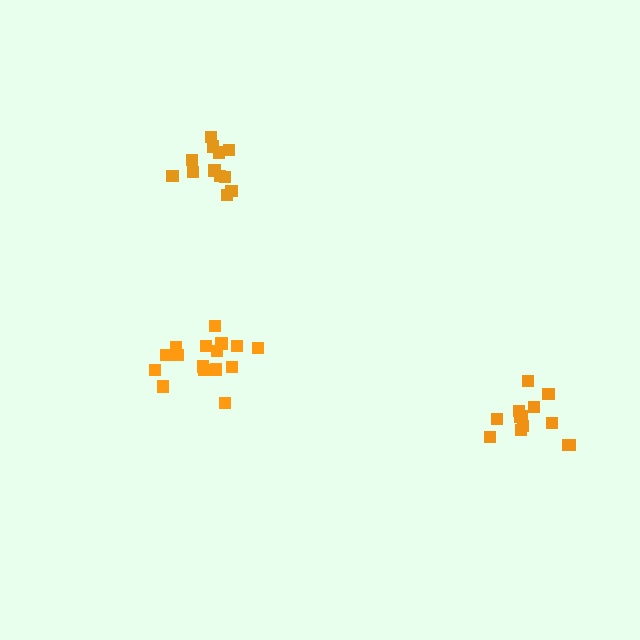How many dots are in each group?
Group 1: 13 dots, Group 2: 16 dots, Group 3: 12 dots (41 total).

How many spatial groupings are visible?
There are 3 spatial groupings.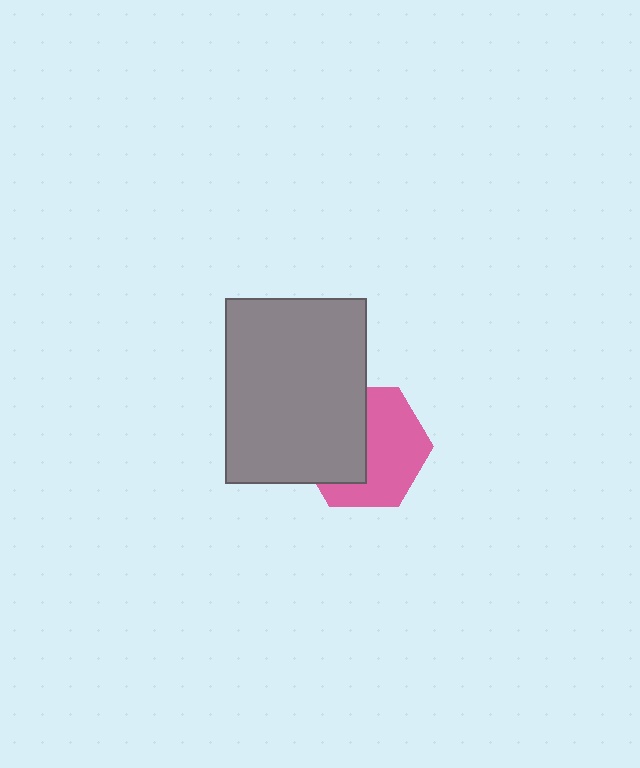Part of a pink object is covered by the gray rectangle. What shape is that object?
It is a hexagon.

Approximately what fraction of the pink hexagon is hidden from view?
Roughly 45% of the pink hexagon is hidden behind the gray rectangle.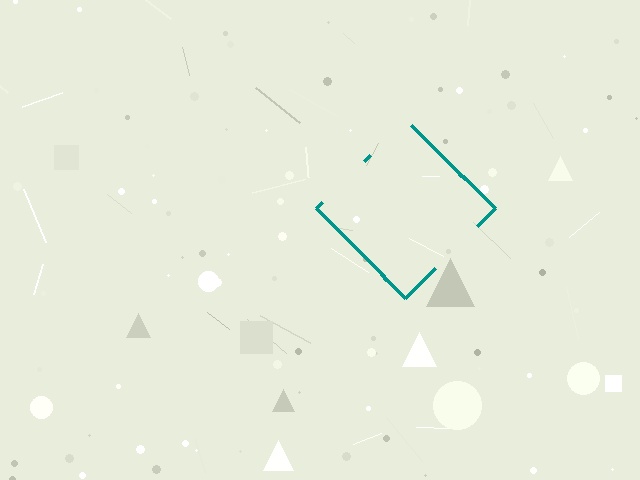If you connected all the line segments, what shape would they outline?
They would outline a diamond.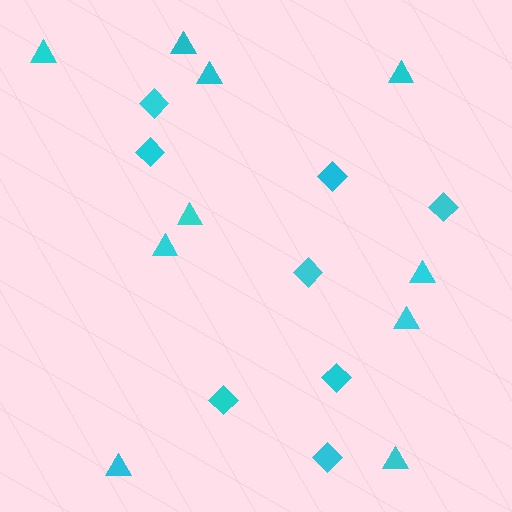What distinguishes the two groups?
There are 2 groups: one group of diamonds (8) and one group of triangles (10).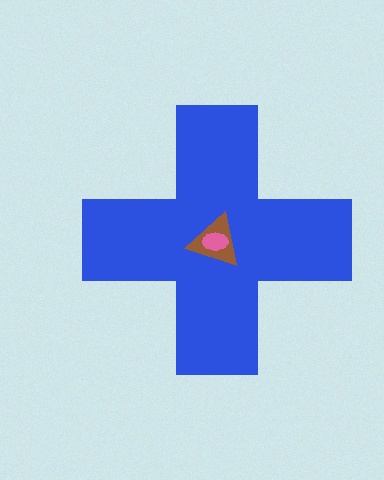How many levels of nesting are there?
3.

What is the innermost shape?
The pink ellipse.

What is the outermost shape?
The blue cross.